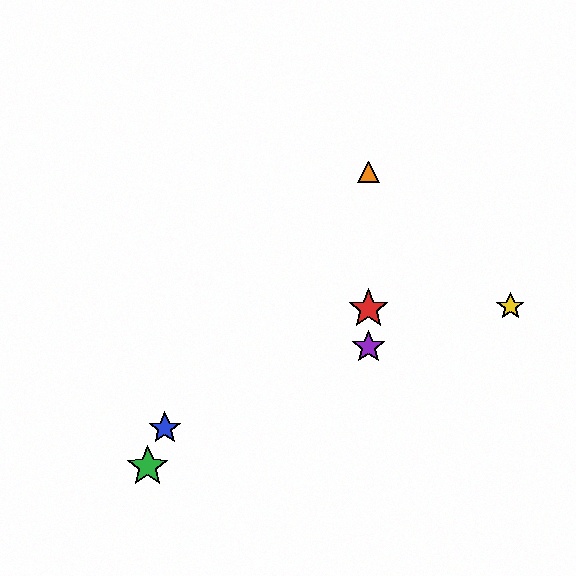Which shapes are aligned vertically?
The red star, the purple star, the orange triangle are aligned vertically.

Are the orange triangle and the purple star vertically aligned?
Yes, both are at x≈369.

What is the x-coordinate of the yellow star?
The yellow star is at x≈510.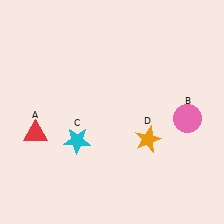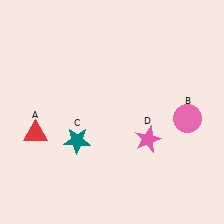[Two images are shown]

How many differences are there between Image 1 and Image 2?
There are 2 differences between the two images.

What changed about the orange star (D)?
In Image 1, D is orange. In Image 2, it changed to pink.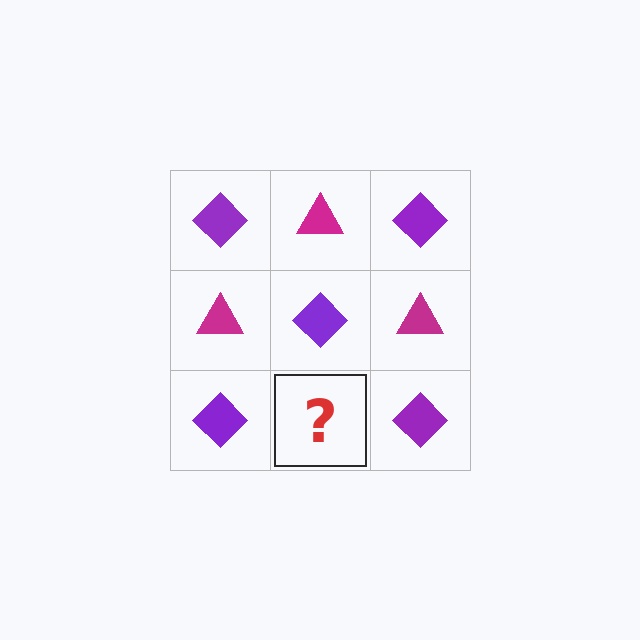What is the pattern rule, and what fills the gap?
The rule is that it alternates purple diamond and magenta triangle in a checkerboard pattern. The gap should be filled with a magenta triangle.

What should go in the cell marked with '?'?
The missing cell should contain a magenta triangle.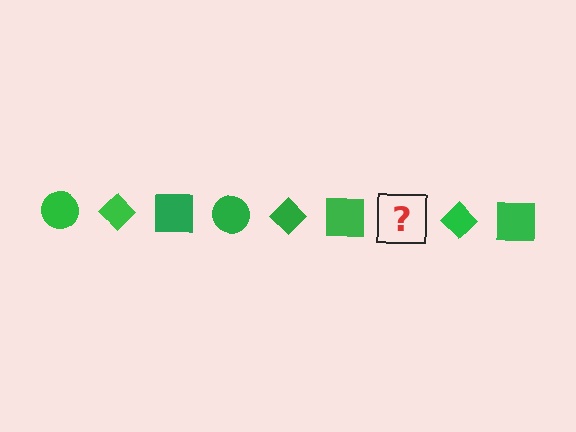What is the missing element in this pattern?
The missing element is a green circle.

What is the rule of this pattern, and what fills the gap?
The rule is that the pattern cycles through circle, diamond, square shapes in green. The gap should be filled with a green circle.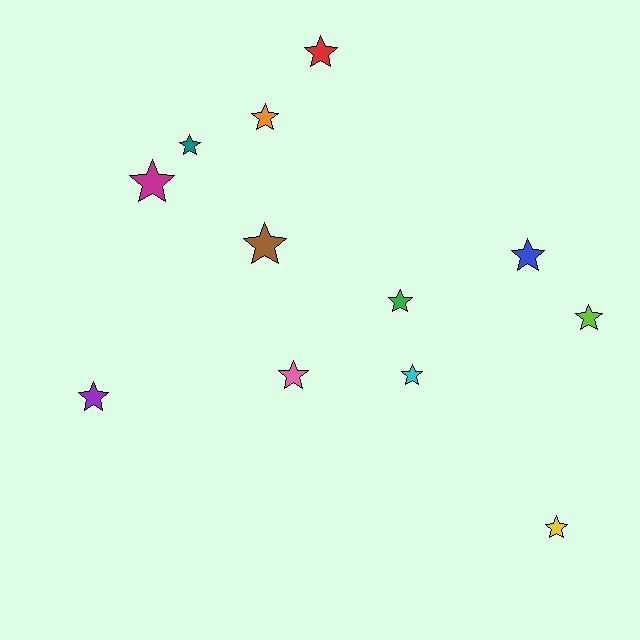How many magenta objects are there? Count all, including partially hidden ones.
There is 1 magenta object.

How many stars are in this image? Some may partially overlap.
There are 12 stars.